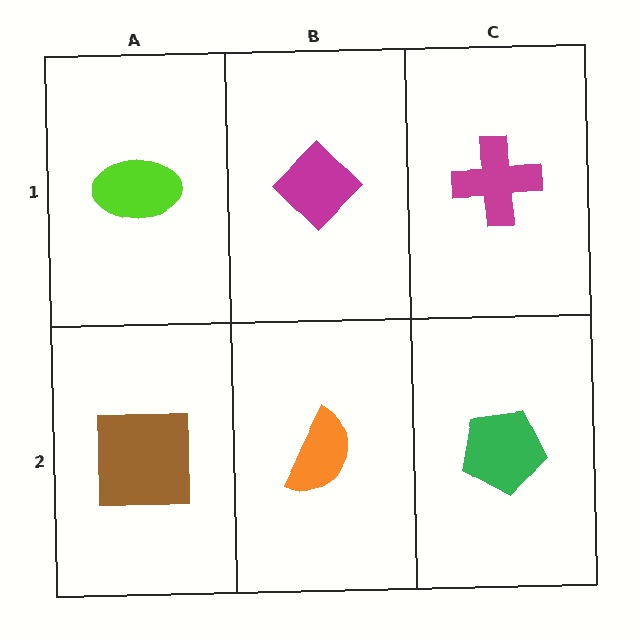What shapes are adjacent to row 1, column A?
A brown square (row 2, column A), a magenta diamond (row 1, column B).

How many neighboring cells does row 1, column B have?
3.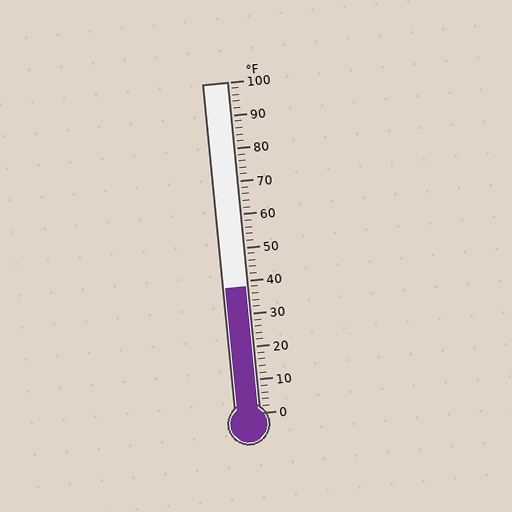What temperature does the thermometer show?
The thermometer shows approximately 38°F.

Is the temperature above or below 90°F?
The temperature is below 90°F.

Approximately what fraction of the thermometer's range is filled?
The thermometer is filled to approximately 40% of its range.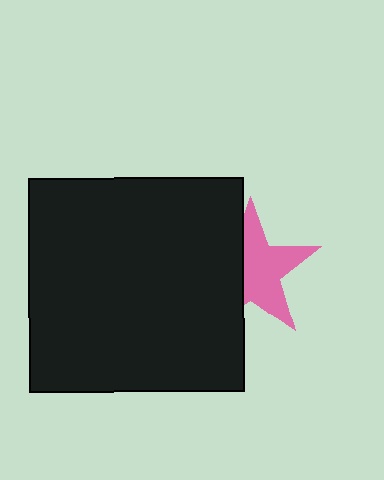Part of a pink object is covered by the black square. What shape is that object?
It is a star.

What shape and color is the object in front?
The object in front is a black square.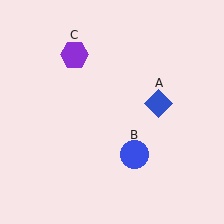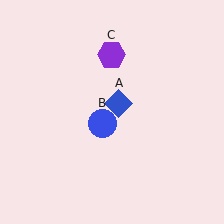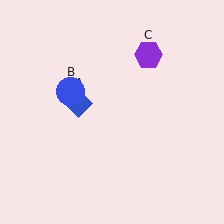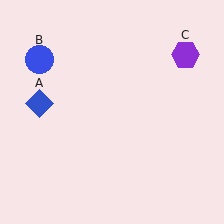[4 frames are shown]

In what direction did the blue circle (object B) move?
The blue circle (object B) moved up and to the left.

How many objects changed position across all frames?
3 objects changed position: blue diamond (object A), blue circle (object B), purple hexagon (object C).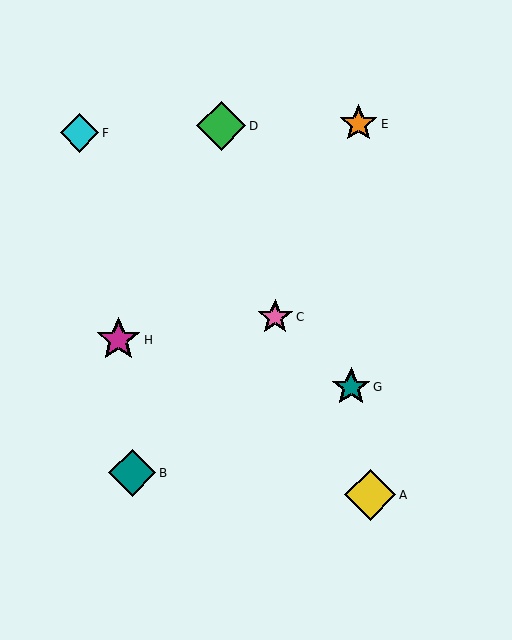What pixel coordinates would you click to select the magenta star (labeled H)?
Click at (118, 340) to select the magenta star H.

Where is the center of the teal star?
The center of the teal star is at (351, 387).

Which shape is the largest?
The yellow diamond (labeled A) is the largest.